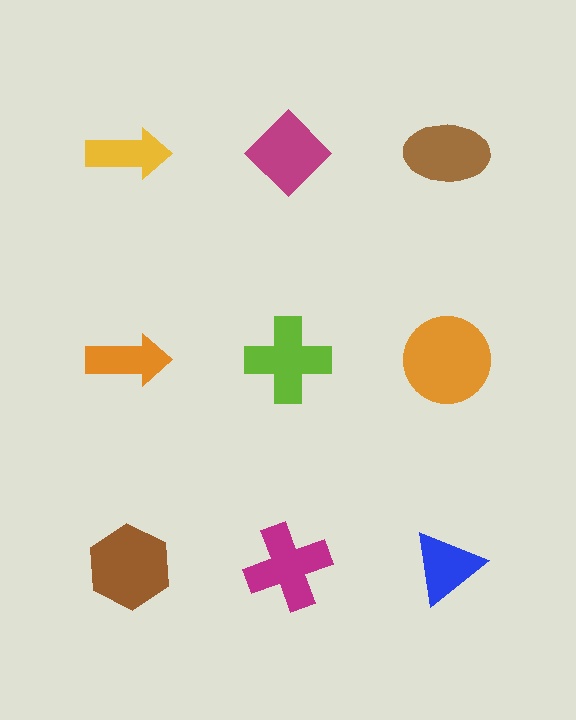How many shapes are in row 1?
3 shapes.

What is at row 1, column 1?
A yellow arrow.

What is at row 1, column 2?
A magenta diamond.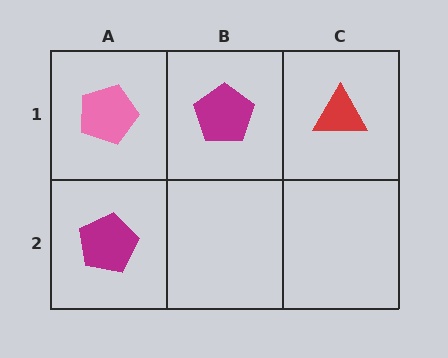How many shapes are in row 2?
1 shape.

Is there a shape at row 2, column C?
No, that cell is empty.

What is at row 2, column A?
A magenta pentagon.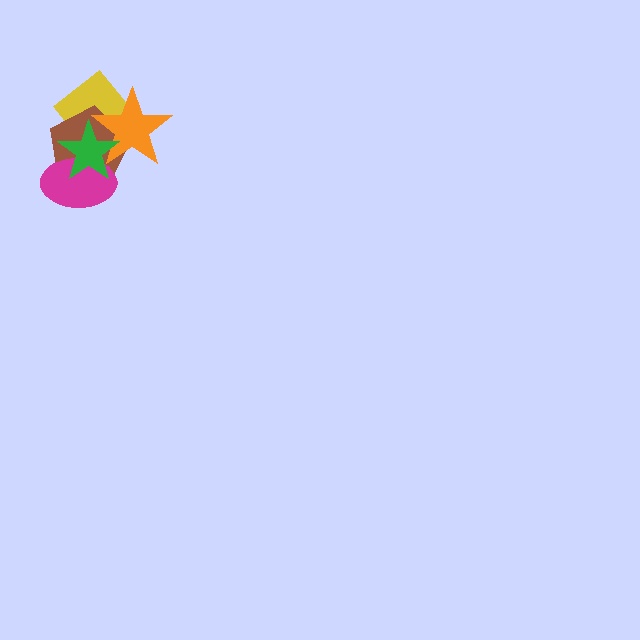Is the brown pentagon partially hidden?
Yes, it is partially covered by another shape.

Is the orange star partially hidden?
Yes, it is partially covered by another shape.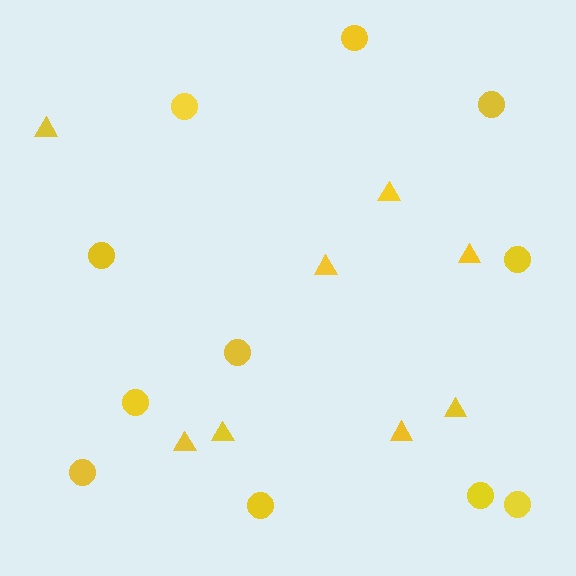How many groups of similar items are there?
There are 2 groups: one group of triangles (8) and one group of circles (11).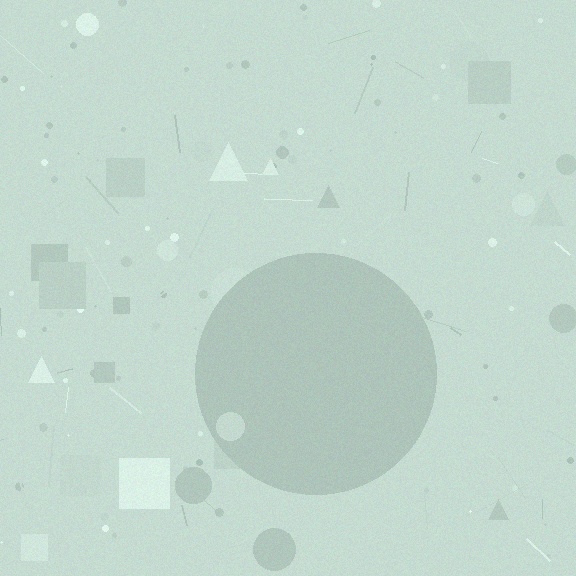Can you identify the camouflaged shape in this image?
The camouflaged shape is a circle.